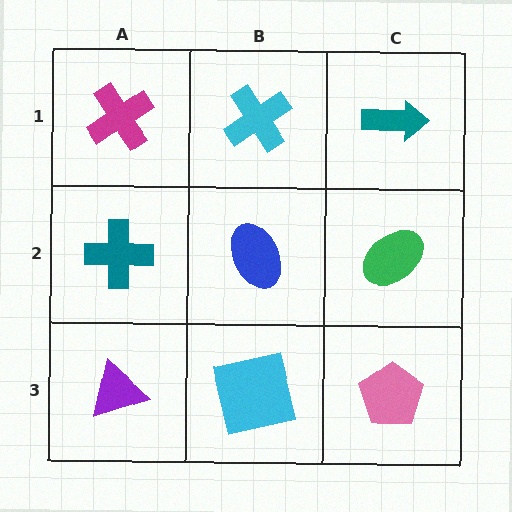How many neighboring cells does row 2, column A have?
3.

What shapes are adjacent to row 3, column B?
A blue ellipse (row 2, column B), a purple triangle (row 3, column A), a pink pentagon (row 3, column C).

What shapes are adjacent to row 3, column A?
A teal cross (row 2, column A), a cyan square (row 3, column B).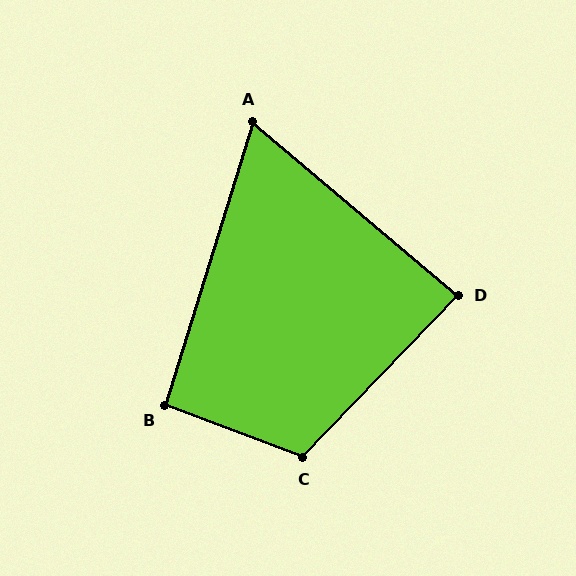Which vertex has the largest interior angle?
C, at approximately 113 degrees.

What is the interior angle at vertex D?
Approximately 86 degrees (approximately right).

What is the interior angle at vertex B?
Approximately 94 degrees (approximately right).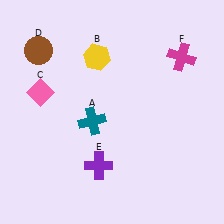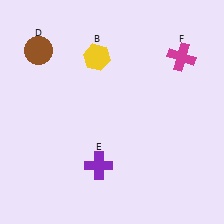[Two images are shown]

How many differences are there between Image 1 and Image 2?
There are 2 differences between the two images.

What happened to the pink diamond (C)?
The pink diamond (C) was removed in Image 2. It was in the top-left area of Image 1.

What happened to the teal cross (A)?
The teal cross (A) was removed in Image 2. It was in the bottom-left area of Image 1.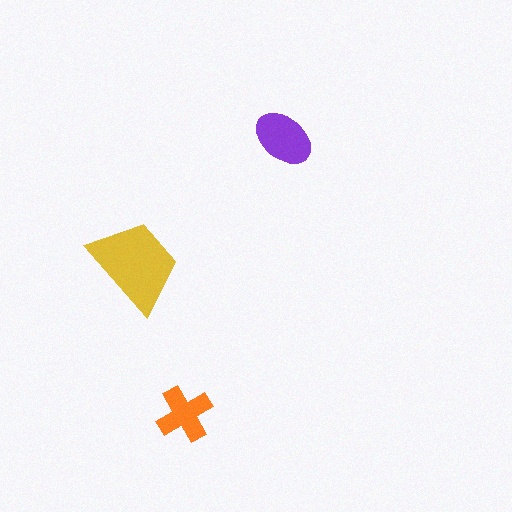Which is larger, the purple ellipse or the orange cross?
The purple ellipse.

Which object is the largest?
The yellow trapezoid.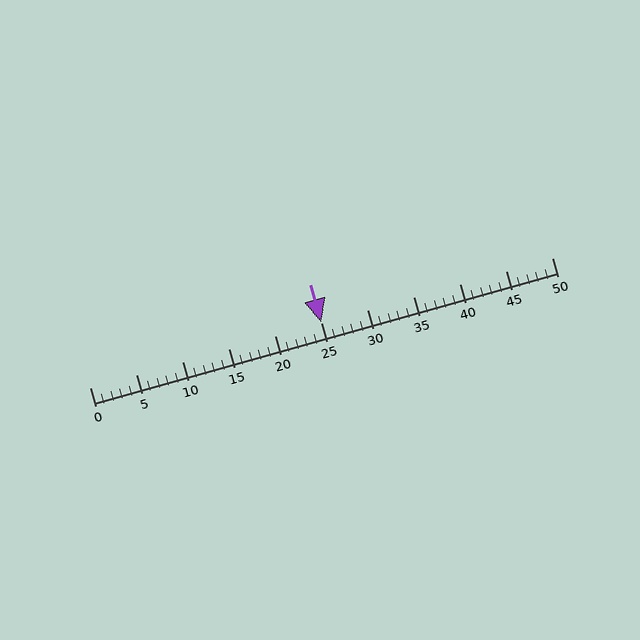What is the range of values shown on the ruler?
The ruler shows values from 0 to 50.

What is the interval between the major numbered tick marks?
The major tick marks are spaced 5 units apart.